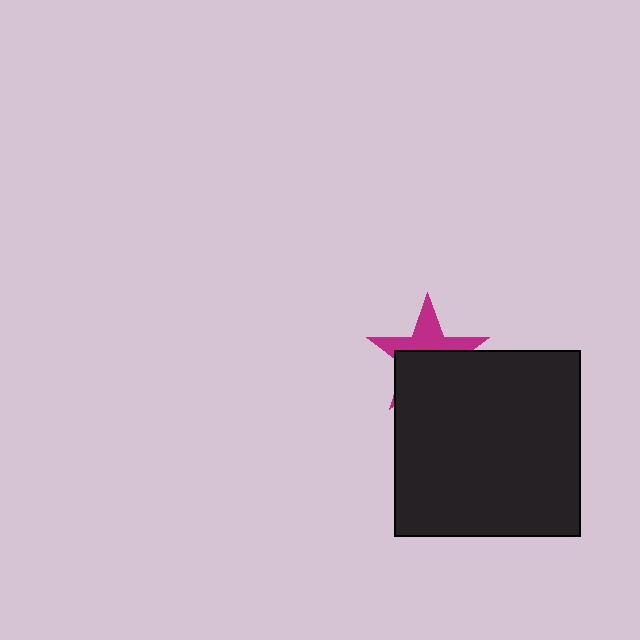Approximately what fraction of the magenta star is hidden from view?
Roughly 58% of the magenta star is hidden behind the black square.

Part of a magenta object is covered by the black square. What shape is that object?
It is a star.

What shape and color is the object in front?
The object in front is a black square.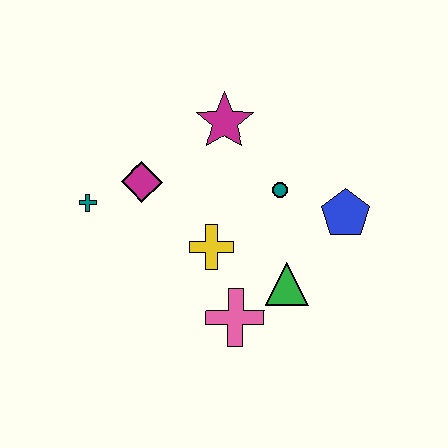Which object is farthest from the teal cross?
The blue pentagon is farthest from the teal cross.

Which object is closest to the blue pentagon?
The teal circle is closest to the blue pentagon.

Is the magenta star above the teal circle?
Yes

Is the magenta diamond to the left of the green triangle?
Yes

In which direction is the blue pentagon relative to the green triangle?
The blue pentagon is above the green triangle.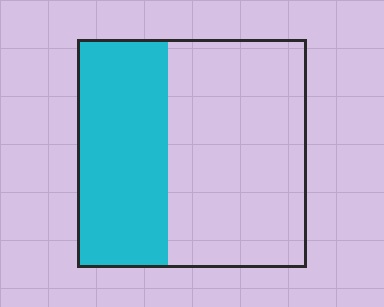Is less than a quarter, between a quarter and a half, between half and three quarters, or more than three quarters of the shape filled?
Between a quarter and a half.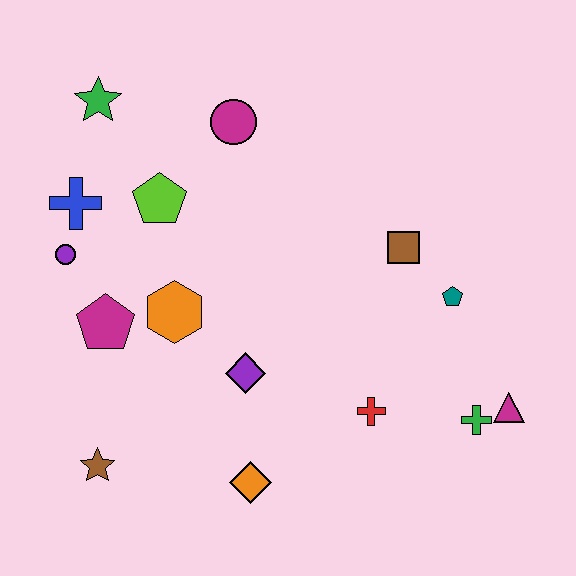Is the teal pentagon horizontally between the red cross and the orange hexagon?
No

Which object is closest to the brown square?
The teal pentagon is closest to the brown square.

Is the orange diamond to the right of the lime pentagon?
Yes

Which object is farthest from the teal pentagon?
The green star is farthest from the teal pentagon.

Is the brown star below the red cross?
Yes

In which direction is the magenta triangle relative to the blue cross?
The magenta triangle is to the right of the blue cross.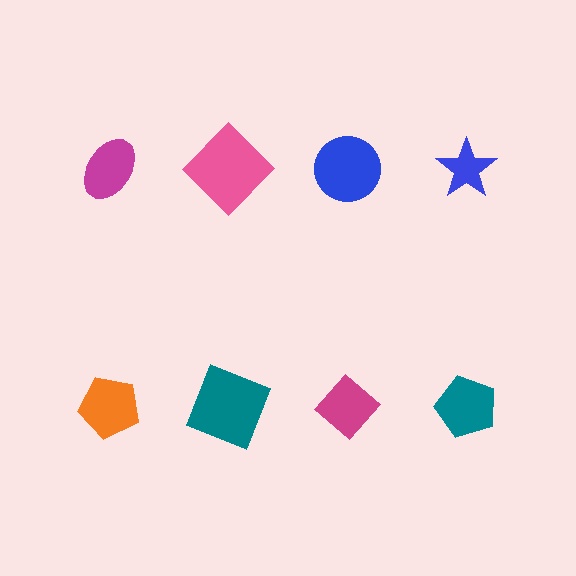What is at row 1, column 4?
A blue star.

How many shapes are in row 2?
4 shapes.